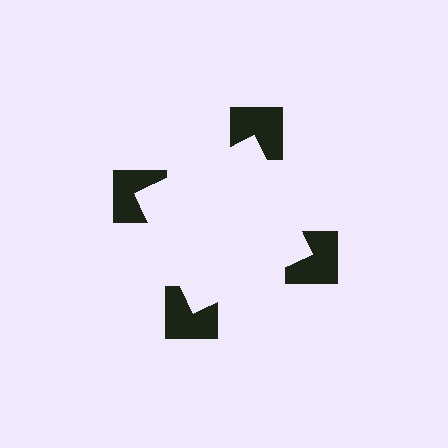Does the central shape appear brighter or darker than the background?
It typically appears slightly brighter than the background, even though no actual brightness change is drawn.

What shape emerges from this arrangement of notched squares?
An illusory square — its edges are inferred from the aligned wedge cuts in the notched squares, not physically drawn.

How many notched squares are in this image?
There are 4 — one at each vertex of the illusory square.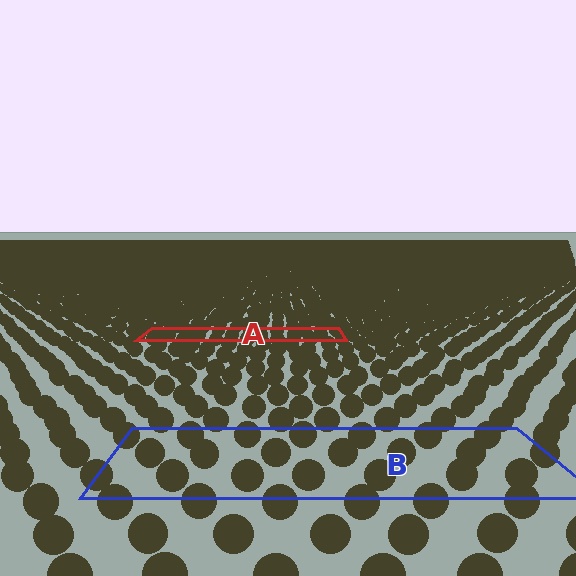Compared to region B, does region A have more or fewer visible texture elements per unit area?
Region A has more texture elements per unit area — they are packed more densely because it is farther away.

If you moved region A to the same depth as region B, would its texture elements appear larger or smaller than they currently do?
They would appear larger. At a closer depth, the same texture elements are projected at a bigger on-screen size.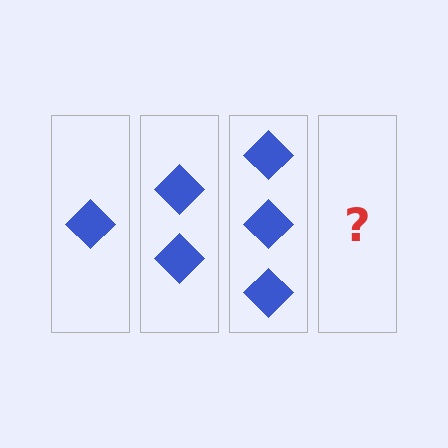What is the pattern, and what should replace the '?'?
The pattern is that each step adds one more diamond. The '?' should be 4 diamonds.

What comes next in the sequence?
The next element should be 4 diamonds.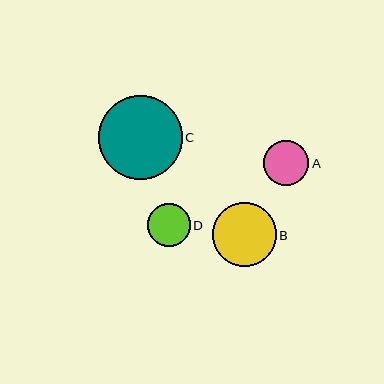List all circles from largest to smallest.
From largest to smallest: C, B, A, D.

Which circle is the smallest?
Circle D is the smallest with a size of approximately 42 pixels.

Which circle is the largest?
Circle C is the largest with a size of approximately 84 pixels.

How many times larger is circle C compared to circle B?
Circle C is approximately 1.3 times the size of circle B.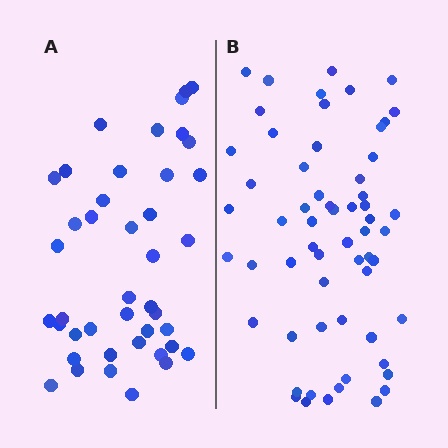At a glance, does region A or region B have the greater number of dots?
Region B (the right region) has more dots.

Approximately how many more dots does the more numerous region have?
Region B has approximately 20 more dots than region A.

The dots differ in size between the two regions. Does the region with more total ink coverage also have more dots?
No. Region A has more total ink coverage because its dots are larger, but region B actually contains more individual dots. Total area can be misleading — the number of items is what matters here.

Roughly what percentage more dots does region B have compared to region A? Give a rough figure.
About 45% more.